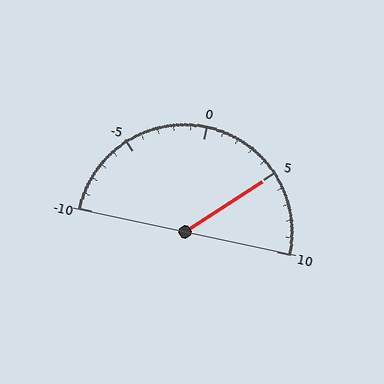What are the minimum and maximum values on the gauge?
The gauge ranges from -10 to 10.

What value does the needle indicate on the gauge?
The needle indicates approximately 5.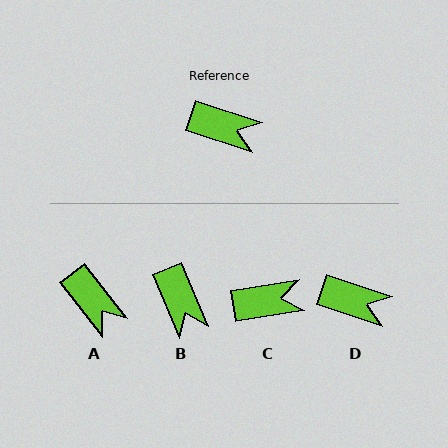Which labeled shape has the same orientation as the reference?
D.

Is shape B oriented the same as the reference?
No, it is off by about 48 degrees.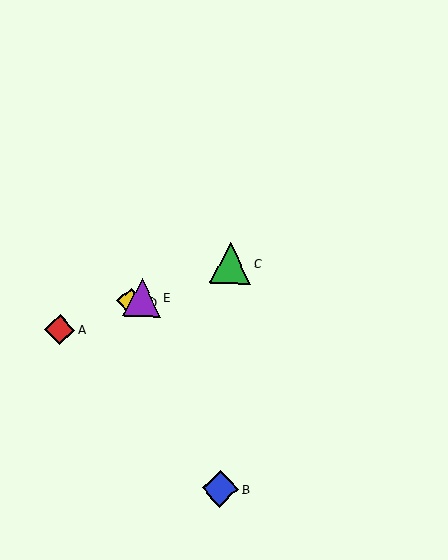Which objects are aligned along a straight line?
Objects A, C, D, E are aligned along a straight line.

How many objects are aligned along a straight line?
4 objects (A, C, D, E) are aligned along a straight line.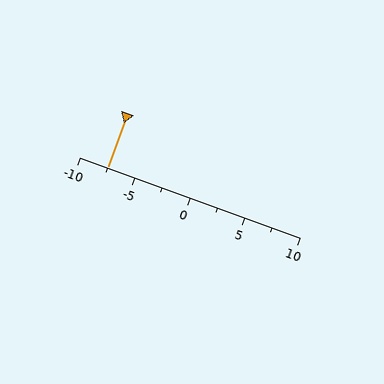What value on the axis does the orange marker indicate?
The marker indicates approximately -7.5.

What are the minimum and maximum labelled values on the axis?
The axis runs from -10 to 10.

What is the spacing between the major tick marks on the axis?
The major ticks are spaced 5 apart.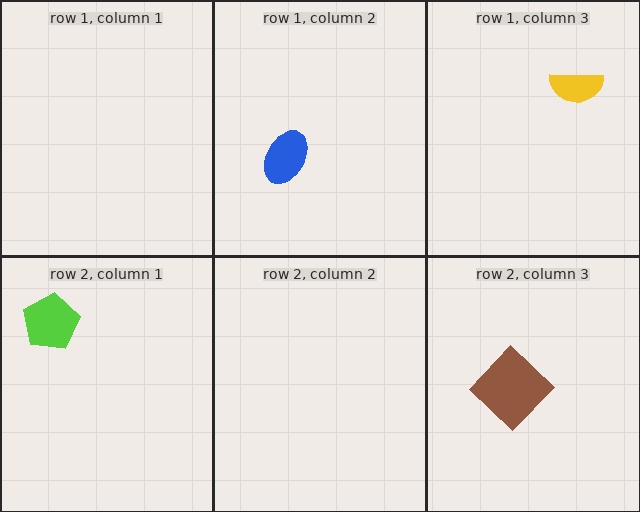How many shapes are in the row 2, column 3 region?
1.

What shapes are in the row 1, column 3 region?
The yellow semicircle.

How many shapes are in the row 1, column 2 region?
1.